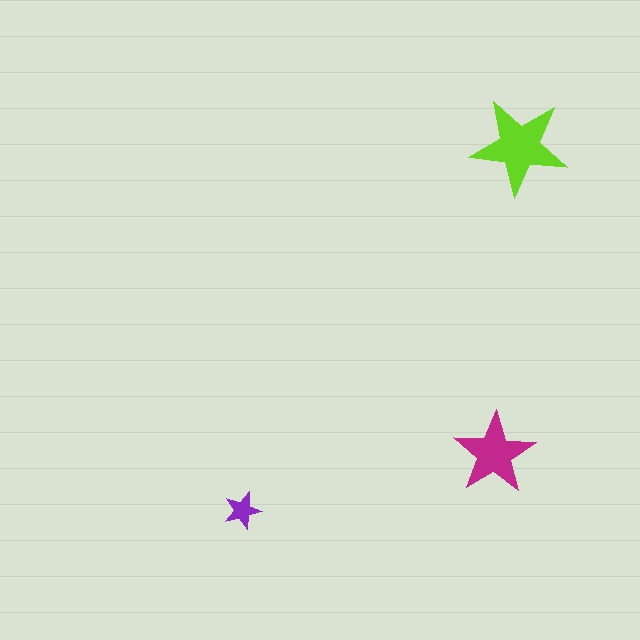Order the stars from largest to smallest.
the lime one, the magenta one, the purple one.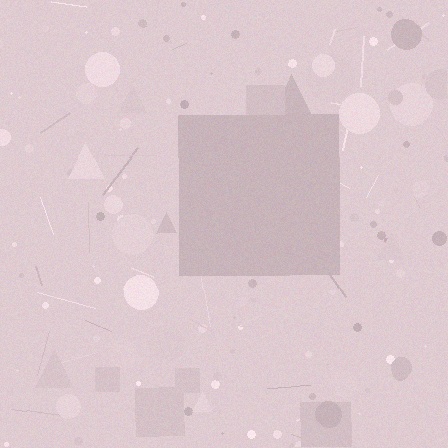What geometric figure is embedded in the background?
A square is embedded in the background.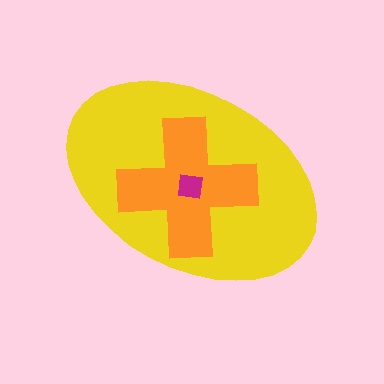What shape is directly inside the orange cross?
The magenta square.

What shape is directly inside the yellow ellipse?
The orange cross.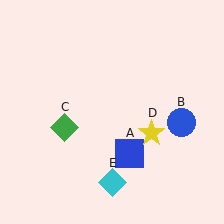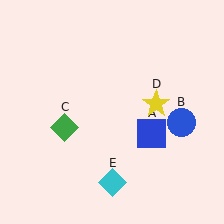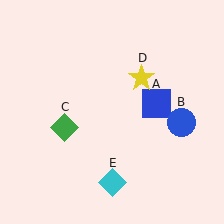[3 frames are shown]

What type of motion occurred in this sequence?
The blue square (object A), yellow star (object D) rotated counterclockwise around the center of the scene.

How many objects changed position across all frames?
2 objects changed position: blue square (object A), yellow star (object D).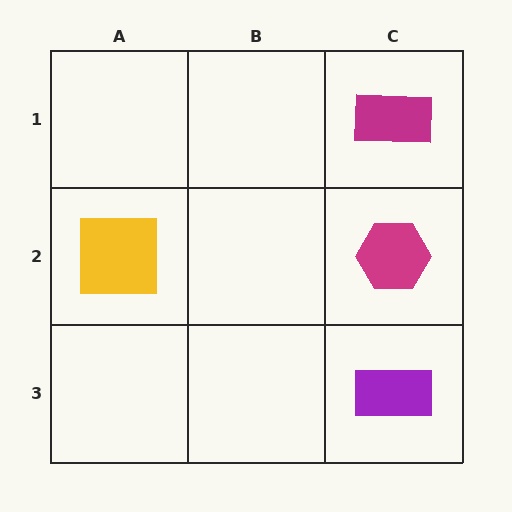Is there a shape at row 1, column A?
No, that cell is empty.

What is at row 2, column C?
A magenta hexagon.